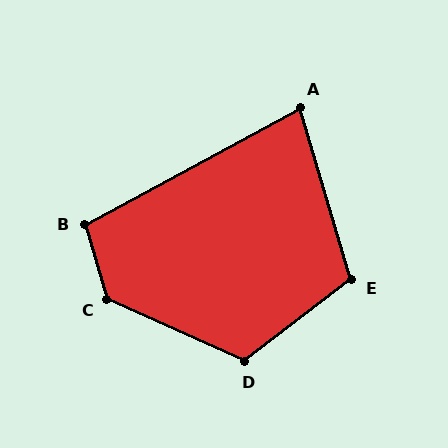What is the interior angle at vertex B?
Approximately 102 degrees (obtuse).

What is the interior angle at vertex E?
Approximately 111 degrees (obtuse).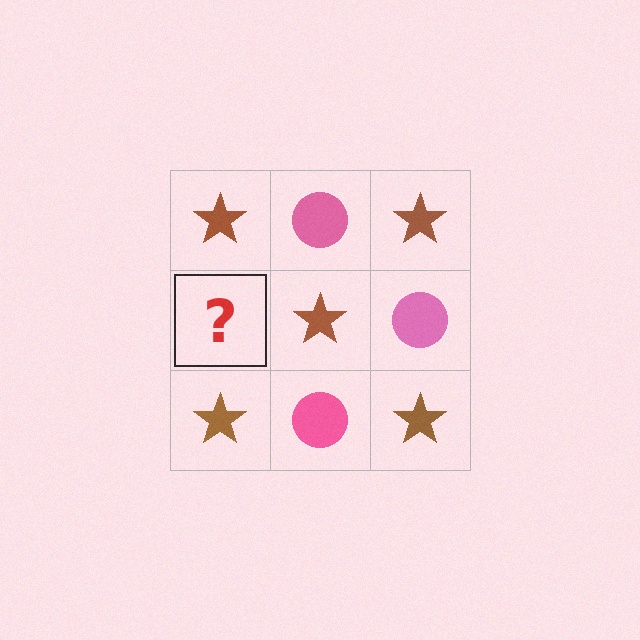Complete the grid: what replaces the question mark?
The question mark should be replaced with a pink circle.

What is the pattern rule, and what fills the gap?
The rule is that it alternates brown star and pink circle in a checkerboard pattern. The gap should be filled with a pink circle.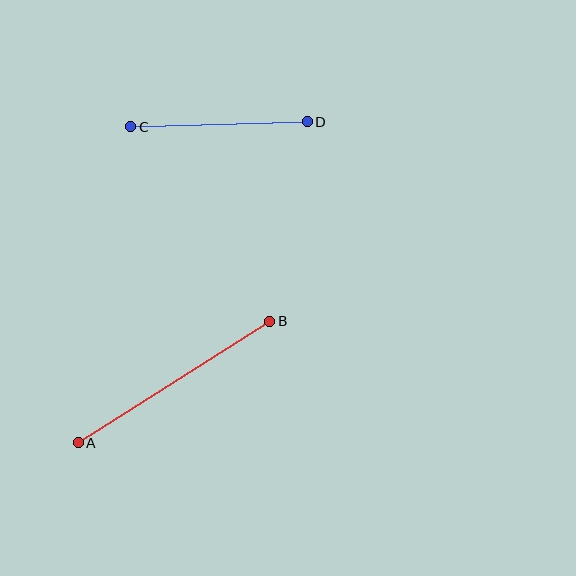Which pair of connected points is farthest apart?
Points A and B are farthest apart.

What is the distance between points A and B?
The distance is approximately 227 pixels.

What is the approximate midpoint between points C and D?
The midpoint is at approximately (219, 124) pixels.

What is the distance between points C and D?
The distance is approximately 177 pixels.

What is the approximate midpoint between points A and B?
The midpoint is at approximately (174, 382) pixels.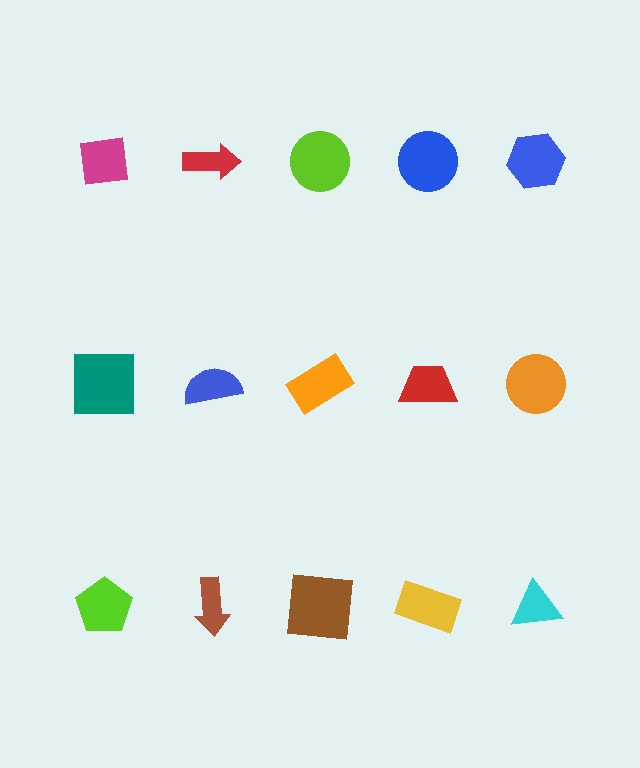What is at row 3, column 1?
A lime pentagon.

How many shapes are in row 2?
5 shapes.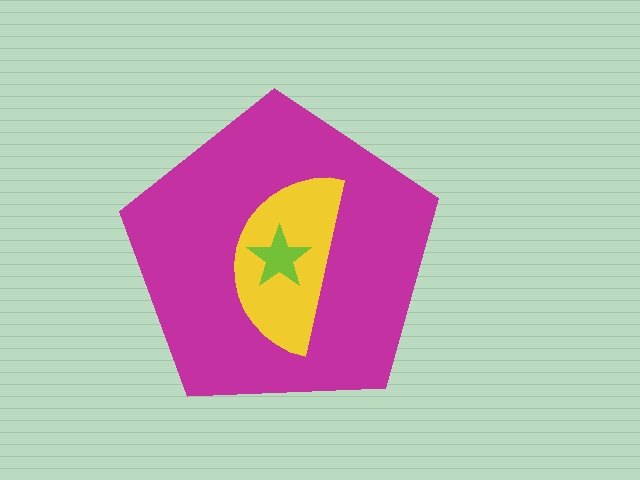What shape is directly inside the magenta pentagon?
The yellow semicircle.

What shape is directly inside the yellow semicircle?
The lime star.